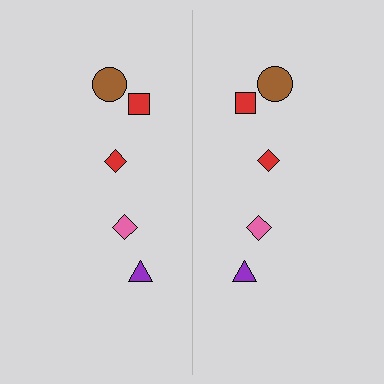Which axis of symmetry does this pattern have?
The pattern has a vertical axis of symmetry running through the center of the image.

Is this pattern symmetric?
Yes, this pattern has bilateral (reflection) symmetry.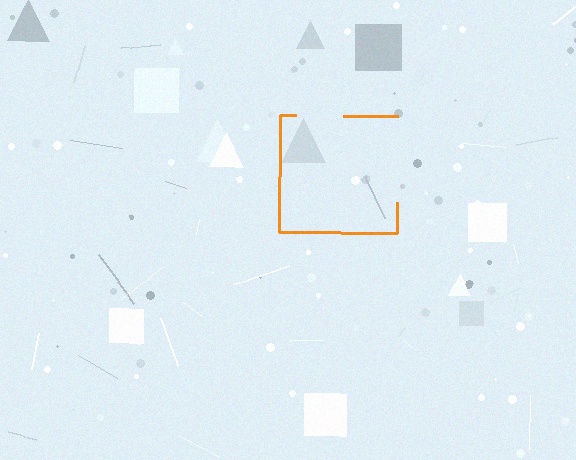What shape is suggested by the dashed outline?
The dashed outline suggests a square.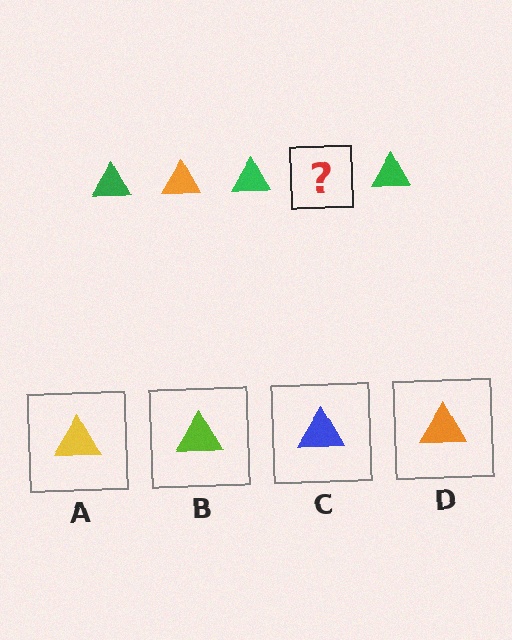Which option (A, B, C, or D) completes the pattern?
D.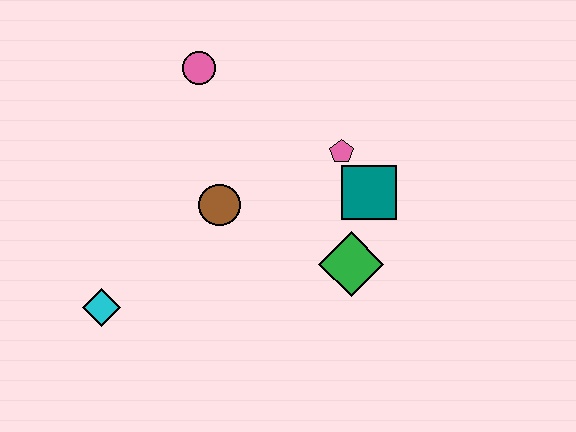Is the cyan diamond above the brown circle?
No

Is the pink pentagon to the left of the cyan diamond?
No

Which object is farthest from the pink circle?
The cyan diamond is farthest from the pink circle.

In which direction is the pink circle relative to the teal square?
The pink circle is to the left of the teal square.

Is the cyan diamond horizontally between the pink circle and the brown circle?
No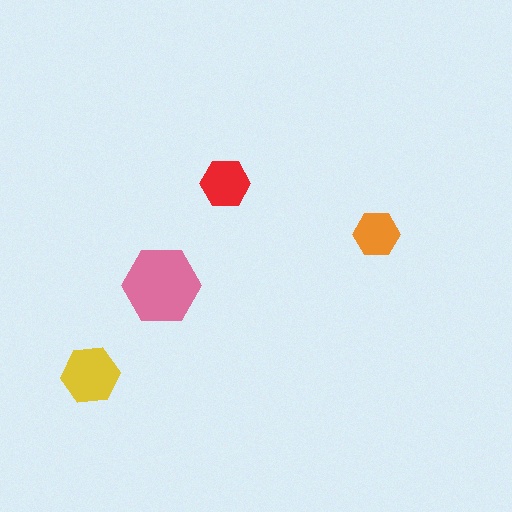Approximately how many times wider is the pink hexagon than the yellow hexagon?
About 1.5 times wider.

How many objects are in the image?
There are 4 objects in the image.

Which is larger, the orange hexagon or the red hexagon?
The red one.